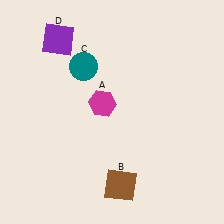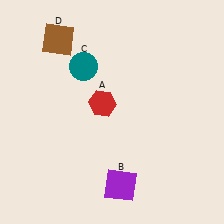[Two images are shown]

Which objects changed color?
A changed from magenta to red. B changed from brown to purple. D changed from purple to brown.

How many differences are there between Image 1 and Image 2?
There are 3 differences between the two images.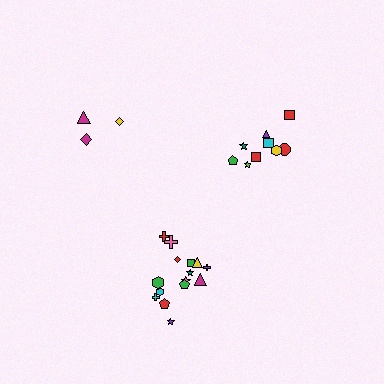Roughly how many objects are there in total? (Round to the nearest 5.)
Roughly 30 objects in total.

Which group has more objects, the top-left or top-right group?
The top-right group.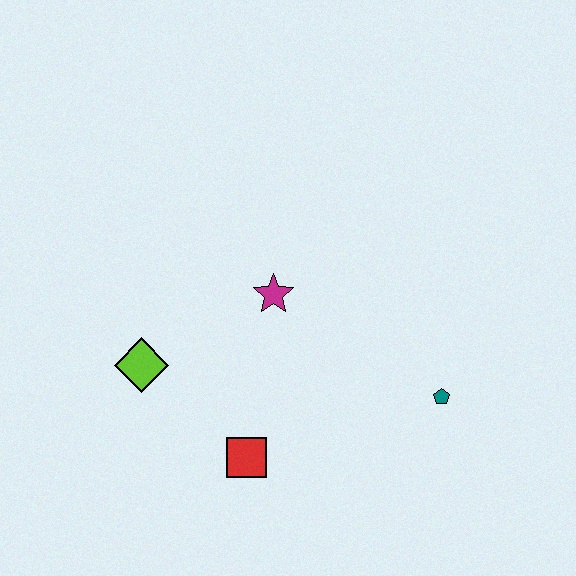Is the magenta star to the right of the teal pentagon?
No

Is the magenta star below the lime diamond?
No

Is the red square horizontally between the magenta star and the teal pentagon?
No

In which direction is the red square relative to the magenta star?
The red square is below the magenta star.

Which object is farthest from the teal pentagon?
The lime diamond is farthest from the teal pentagon.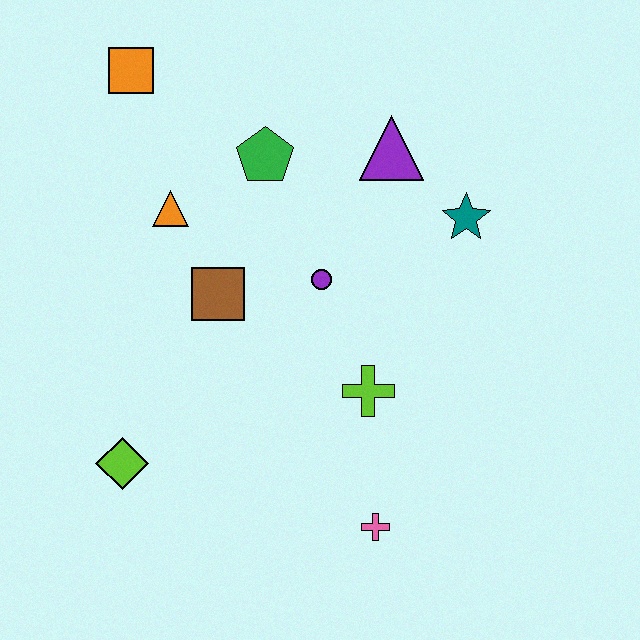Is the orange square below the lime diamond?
No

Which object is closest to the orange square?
The orange triangle is closest to the orange square.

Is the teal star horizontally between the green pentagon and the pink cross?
No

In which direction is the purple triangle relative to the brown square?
The purple triangle is to the right of the brown square.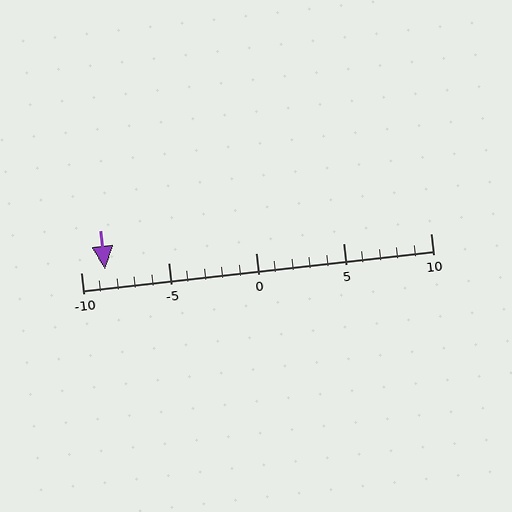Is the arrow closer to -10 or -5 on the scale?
The arrow is closer to -10.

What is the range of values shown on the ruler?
The ruler shows values from -10 to 10.